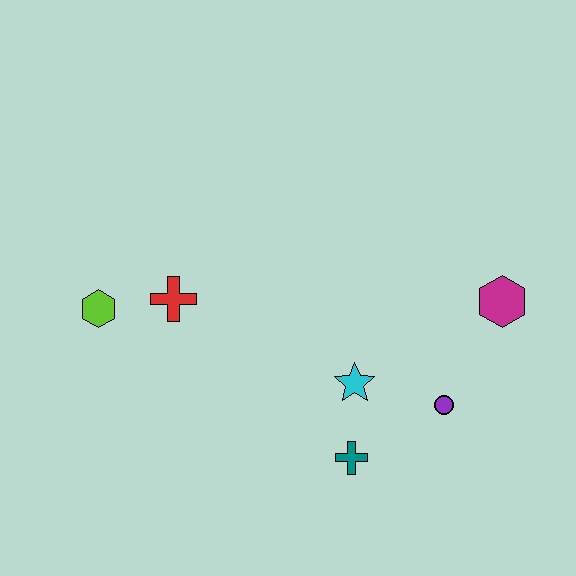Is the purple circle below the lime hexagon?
Yes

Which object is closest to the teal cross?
The cyan star is closest to the teal cross.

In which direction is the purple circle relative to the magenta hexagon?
The purple circle is below the magenta hexagon.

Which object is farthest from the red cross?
The magenta hexagon is farthest from the red cross.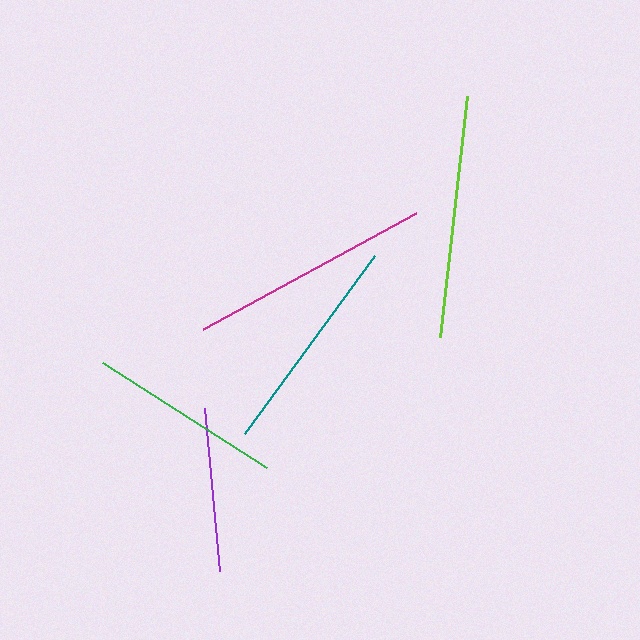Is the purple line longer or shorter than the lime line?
The lime line is longer than the purple line.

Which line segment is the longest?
The lime line is the longest at approximately 243 pixels.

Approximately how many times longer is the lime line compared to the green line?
The lime line is approximately 1.2 times the length of the green line.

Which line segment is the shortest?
The purple line is the shortest at approximately 164 pixels.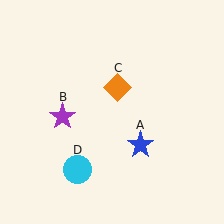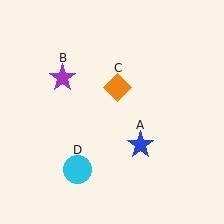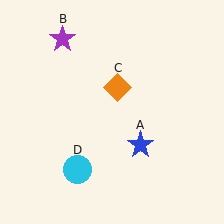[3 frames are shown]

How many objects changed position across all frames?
1 object changed position: purple star (object B).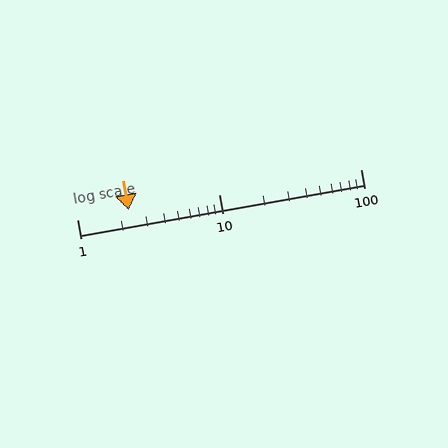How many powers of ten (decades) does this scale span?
The scale spans 2 decades, from 1 to 100.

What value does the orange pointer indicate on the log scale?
The pointer indicates approximately 2.3.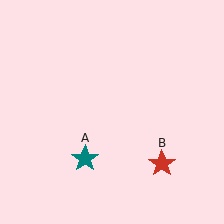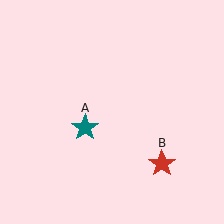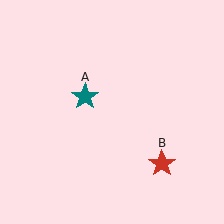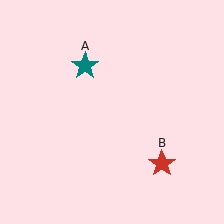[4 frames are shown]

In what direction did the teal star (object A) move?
The teal star (object A) moved up.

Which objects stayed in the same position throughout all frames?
Red star (object B) remained stationary.